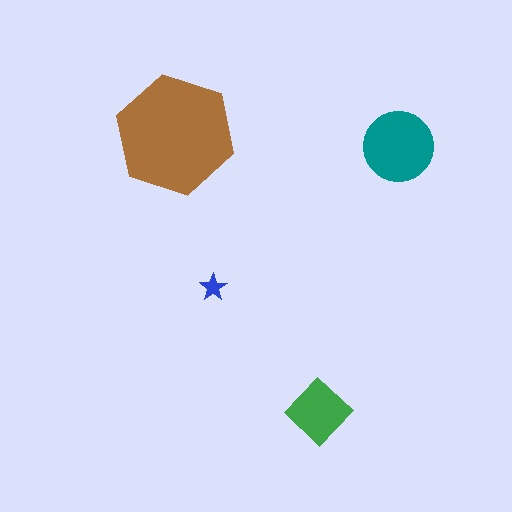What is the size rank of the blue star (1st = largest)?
4th.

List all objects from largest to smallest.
The brown hexagon, the teal circle, the green diamond, the blue star.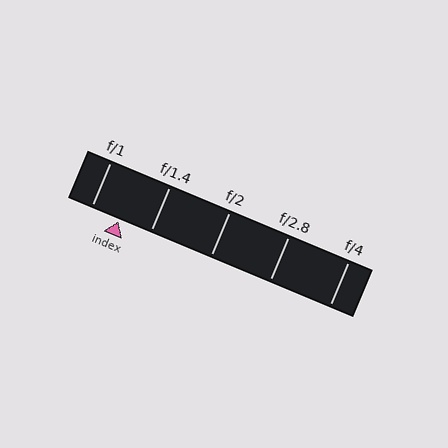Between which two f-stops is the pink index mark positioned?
The index mark is between f/1 and f/1.4.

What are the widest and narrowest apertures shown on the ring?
The widest aperture shown is f/1 and the narrowest is f/4.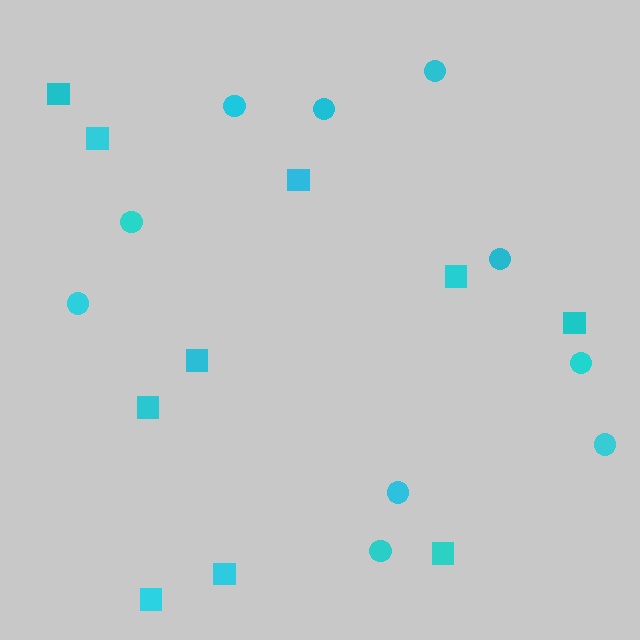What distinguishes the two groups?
There are 2 groups: one group of circles (10) and one group of squares (10).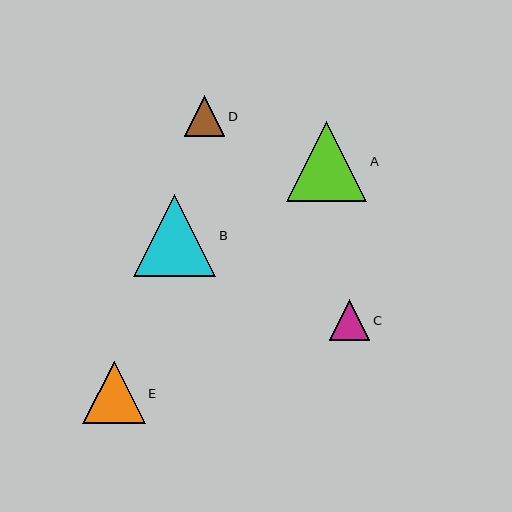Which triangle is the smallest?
Triangle C is the smallest with a size of approximately 41 pixels.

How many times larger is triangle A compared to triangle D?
Triangle A is approximately 2.0 times the size of triangle D.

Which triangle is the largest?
Triangle B is the largest with a size of approximately 82 pixels.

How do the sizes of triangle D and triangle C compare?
Triangle D and triangle C are approximately the same size.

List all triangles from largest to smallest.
From largest to smallest: B, A, E, D, C.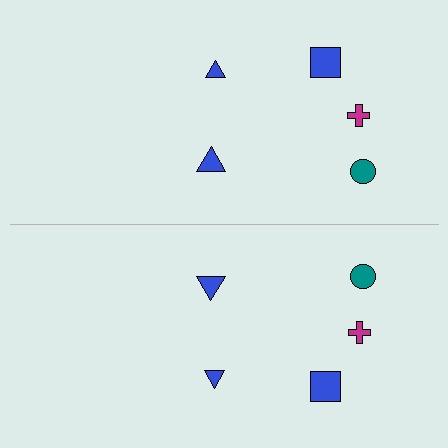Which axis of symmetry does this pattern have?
The pattern has a horizontal axis of symmetry running through the center of the image.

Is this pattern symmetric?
Yes, this pattern has bilateral (reflection) symmetry.